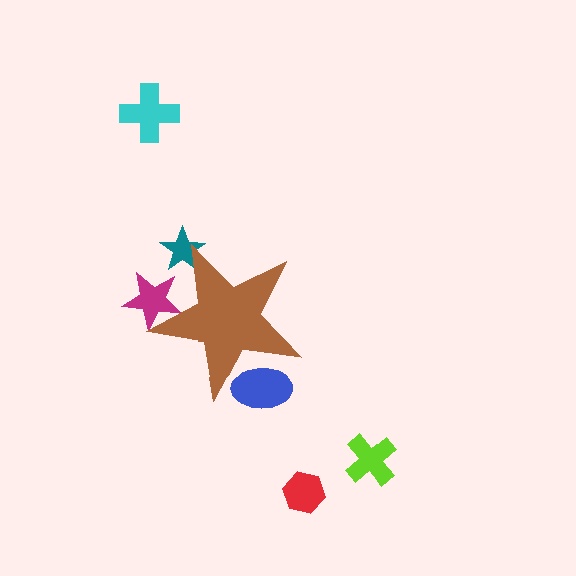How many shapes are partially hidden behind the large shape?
3 shapes are partially hidden.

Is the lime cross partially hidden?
No, the lime cross is fully visible.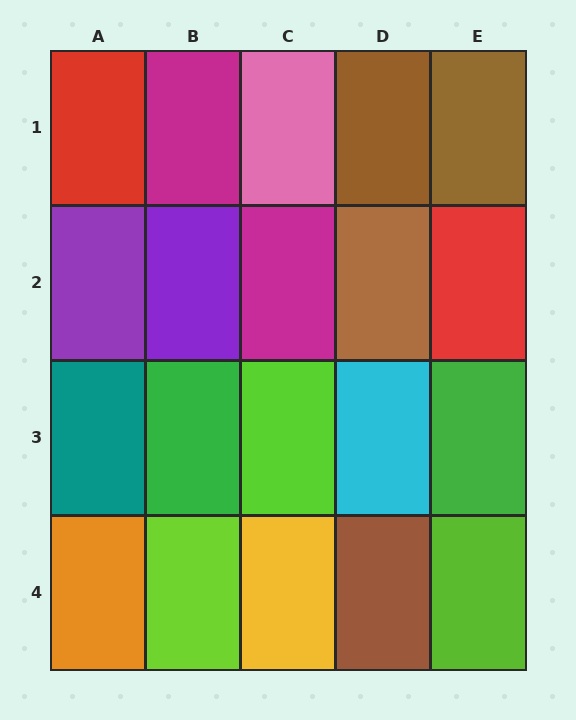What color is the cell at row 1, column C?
Pink.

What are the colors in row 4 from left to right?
Orange, lime, yellow, brown, lime.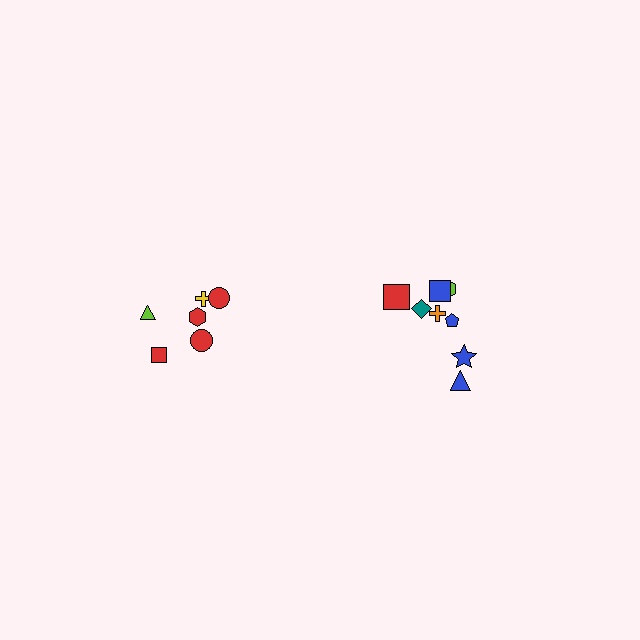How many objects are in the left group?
There are 6 objects.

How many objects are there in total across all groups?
There are 14 objects.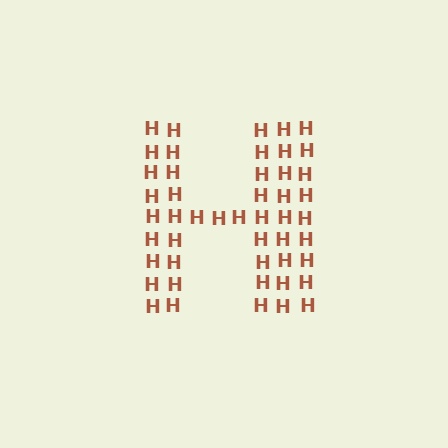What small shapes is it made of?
It is made of small letter H's.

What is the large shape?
The large shape is the letter H.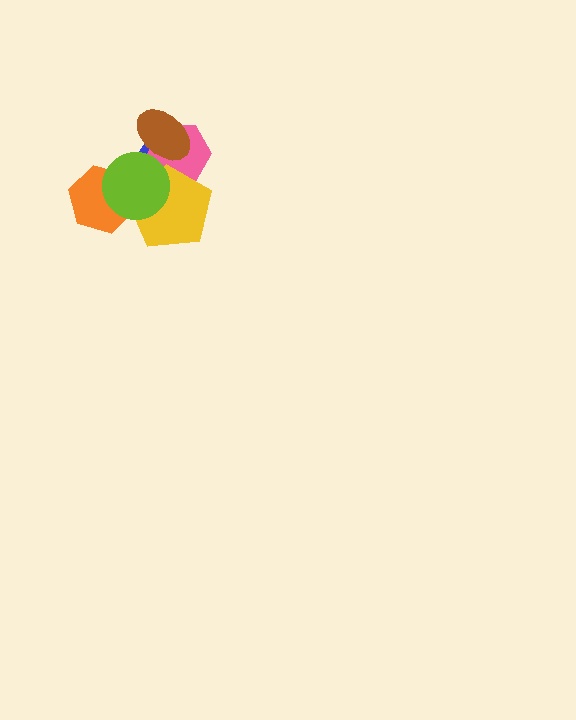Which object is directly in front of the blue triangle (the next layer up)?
The pink hexagon is directly in front of the blue triangle.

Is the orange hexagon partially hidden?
Yes, it is partially covered by another shape.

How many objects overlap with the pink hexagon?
4 objects overlap with the pink hexagon.